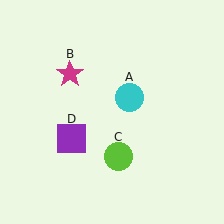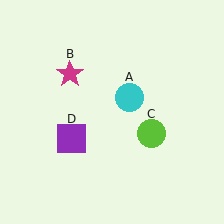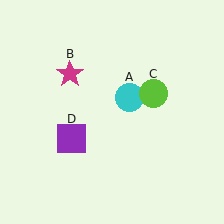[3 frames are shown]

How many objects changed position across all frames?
1 object changed position: lime circle (object C).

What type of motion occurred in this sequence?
The lime circle (object C) rotated counterclockwise around the center of the scene.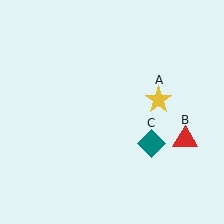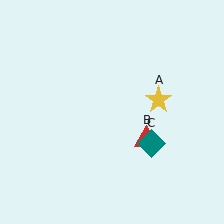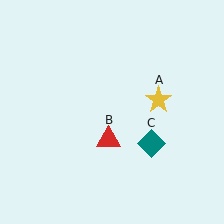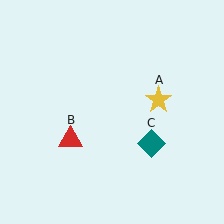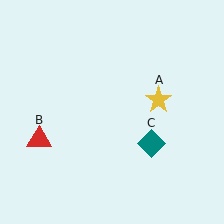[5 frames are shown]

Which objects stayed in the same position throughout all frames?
Yellow star (object A) and teal diamond (object C) remained stationary.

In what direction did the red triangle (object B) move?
The red triangle (object B) moved left.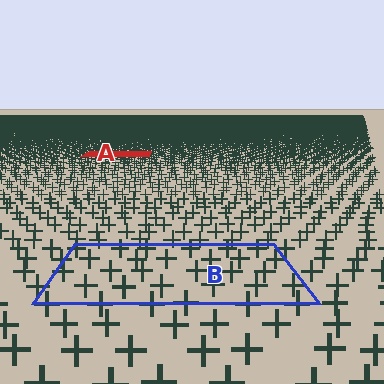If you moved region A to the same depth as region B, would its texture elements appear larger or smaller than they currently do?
They would appear larger. At a closer depth, the same texture elements are projected at a bigger on-screen size.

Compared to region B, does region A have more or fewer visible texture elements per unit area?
Region A has more texture elements per unit area — they are packed more densely because it is farther away.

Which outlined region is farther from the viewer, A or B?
Region A is farther from the viewer — the texture elements inside it appear smaller and more densely packed.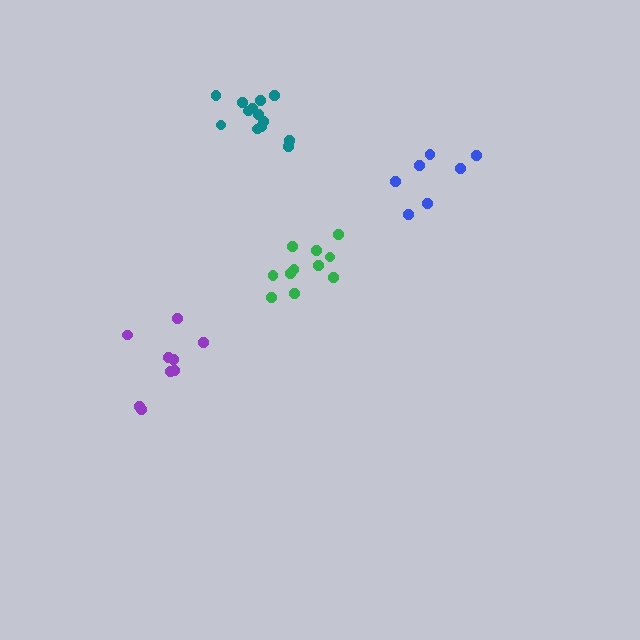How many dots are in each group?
Group 1: 7 dots, Group 2: 11 dots, Group 3: 13 dots, Group 4: 9 dots (40 total).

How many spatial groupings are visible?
There are 4 spatial groupings.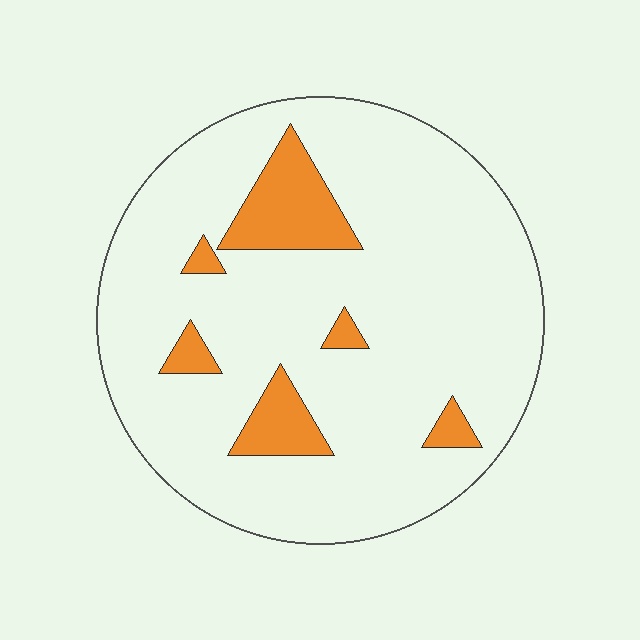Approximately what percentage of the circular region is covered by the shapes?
Approximately 15%.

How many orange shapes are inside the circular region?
6.